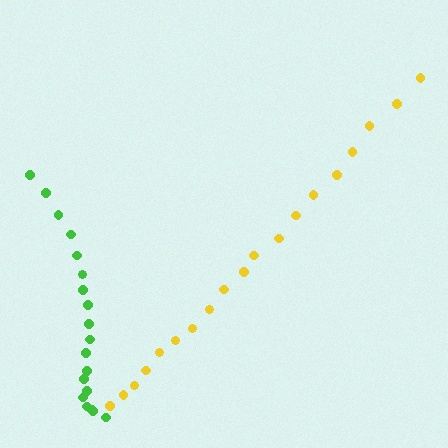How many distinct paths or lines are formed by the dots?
There are 2 distinct paths.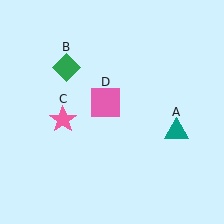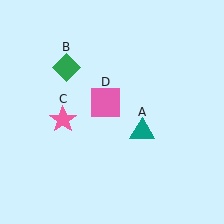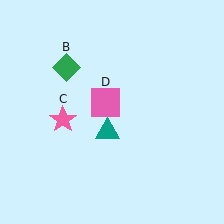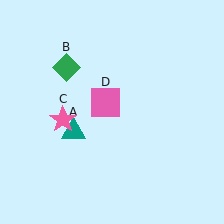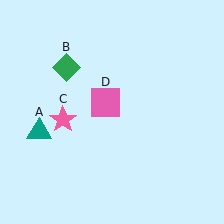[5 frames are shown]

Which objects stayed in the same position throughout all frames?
Green diamond (object B) and pink star (object C) and pink square (object D) remained stationary.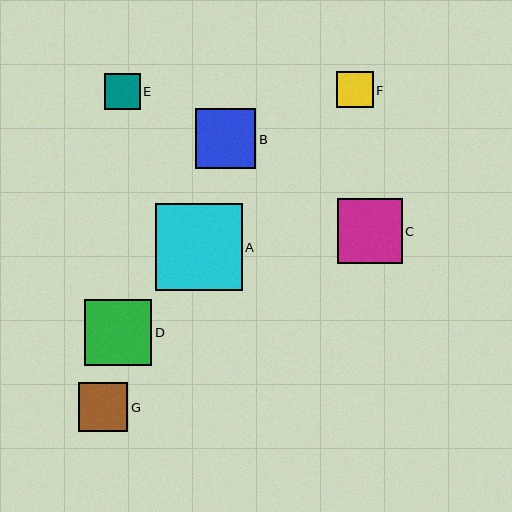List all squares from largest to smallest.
From largest to smallest: A, D, C, B, G, F, E.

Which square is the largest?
Square A is the largest with a size of approximately 87 pixels.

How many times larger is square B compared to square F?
Square B is approximately 1.7 times the size of square F.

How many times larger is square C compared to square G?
Square C is approximately 1.3 times the size of square G.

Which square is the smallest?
Square E is the smallest with a size of approximately 36 pixels.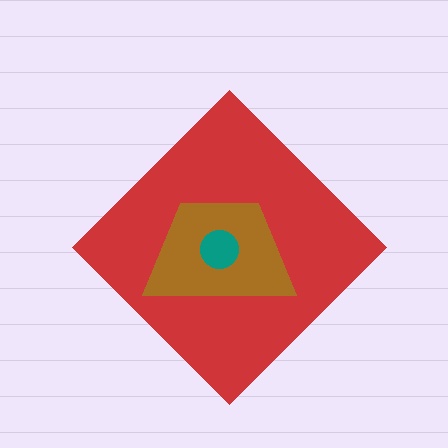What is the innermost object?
The teal circle.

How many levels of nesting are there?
3.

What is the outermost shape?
The red diamond.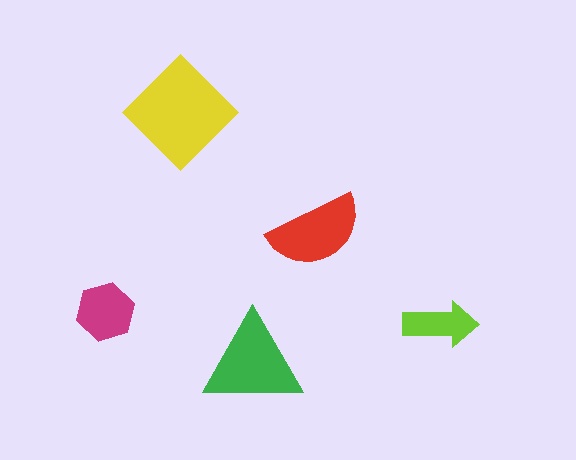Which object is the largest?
The yellow diamond.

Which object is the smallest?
The lime arrow.